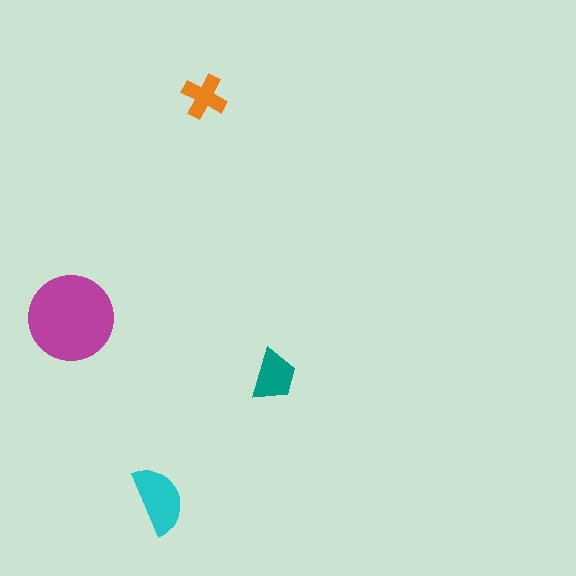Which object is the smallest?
The orange cross.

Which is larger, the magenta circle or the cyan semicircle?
The magenta circle.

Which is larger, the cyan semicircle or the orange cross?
The cyan semicircle.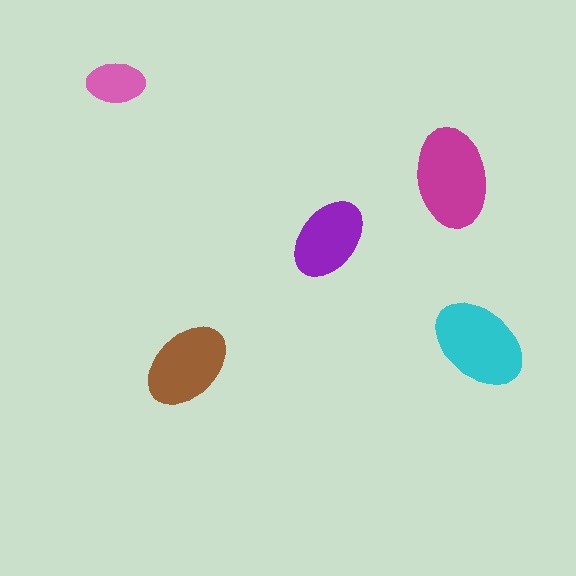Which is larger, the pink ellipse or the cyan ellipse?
The cyan one.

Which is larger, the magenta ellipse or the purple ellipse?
The magenta one.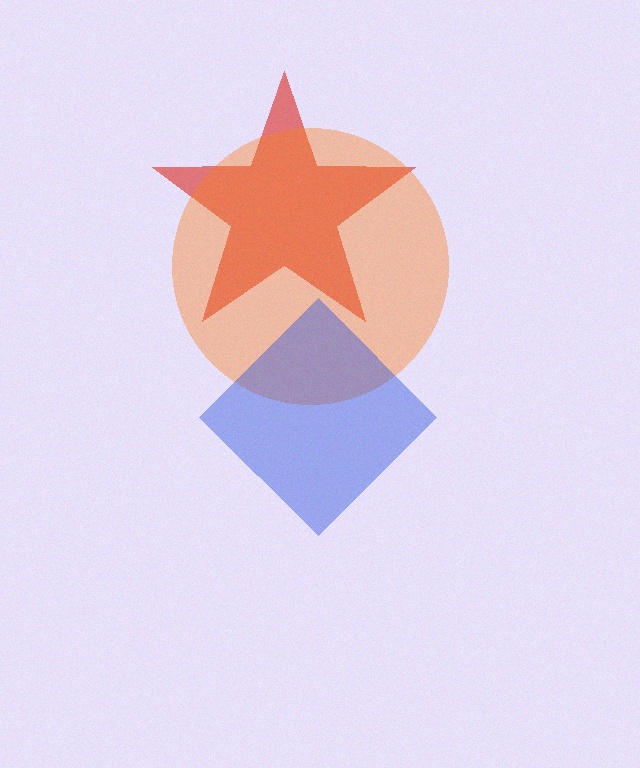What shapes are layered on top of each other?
The layered shapes are: a red star, an orange circle, a blue diamond.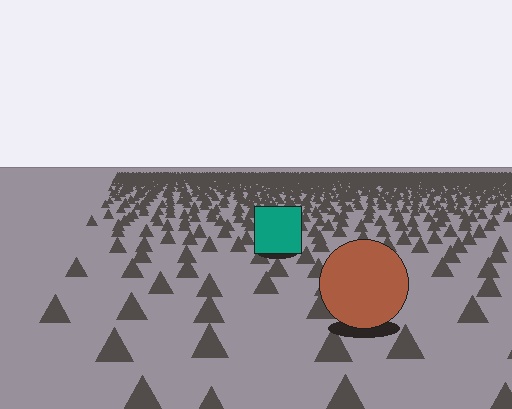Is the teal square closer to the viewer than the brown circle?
No. The brown circle is closer — you can tell from the texture gradient: the ground texture is coarser near it.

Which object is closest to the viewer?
The brown circle is closest. The texture marks near it are larger and more spread out.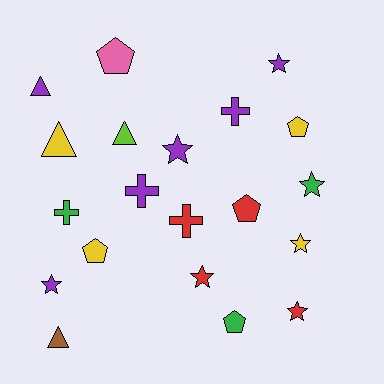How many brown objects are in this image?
There is 1 brown object.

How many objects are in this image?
There are 20 objects.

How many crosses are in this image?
There are 4 crosses.